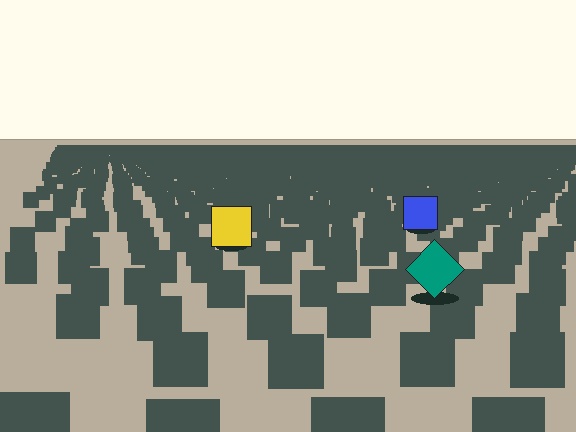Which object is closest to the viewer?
The teal diamond is closest. The texture marks near it are larger and more spread out.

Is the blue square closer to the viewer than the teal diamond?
No. The teal diamond is closer — you can tell from the texture gradient: the ground texture is coarser near it.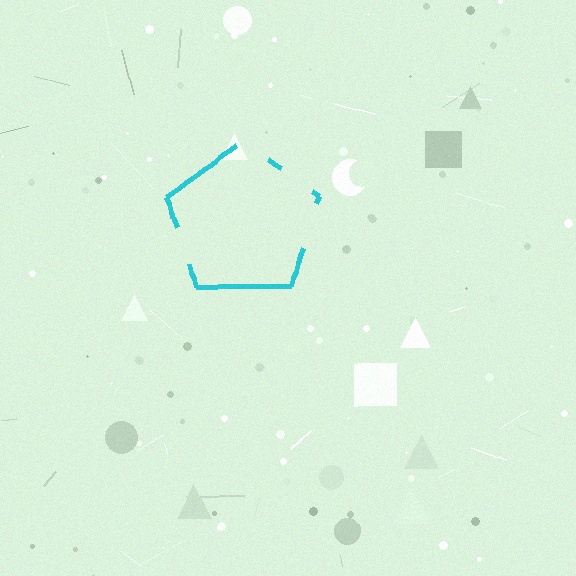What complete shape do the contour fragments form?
The contour fragments form a pentagon.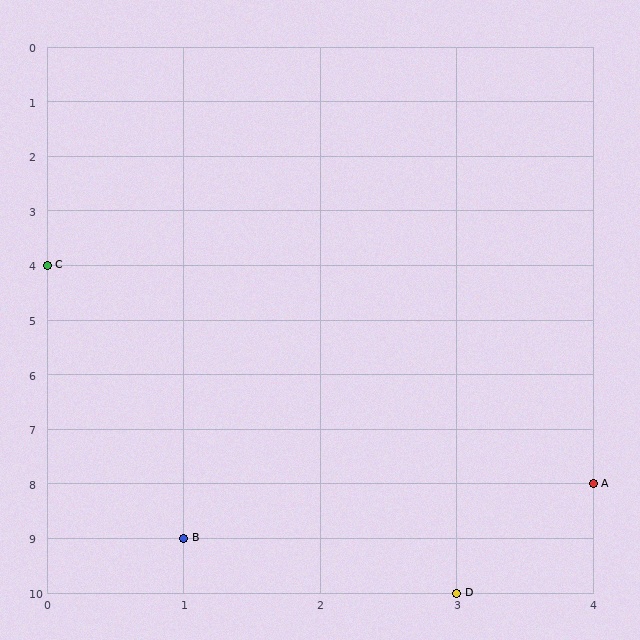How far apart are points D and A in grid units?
Points D and A are 1 column and 2 rows apart (about 2.2 grid units diagonally).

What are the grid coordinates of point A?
Point A is at grid coordinates (4, 8).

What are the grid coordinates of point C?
Point C is at grid coordinates (0, 4).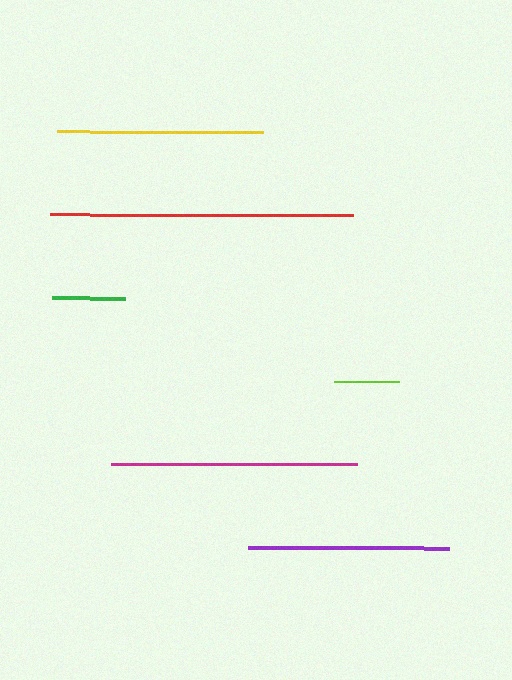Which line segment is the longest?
The red line is the longest at approximately 303 pixels.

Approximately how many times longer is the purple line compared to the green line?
The purple line is approximately 2.8 times the length of the green line.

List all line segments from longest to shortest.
From longest to shortest: red, magenta, yellow, purple, green, lime.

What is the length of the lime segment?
The lime segment is approximately 65 pixels long.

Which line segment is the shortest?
The lime line is the shortest at approximately 65 pixels.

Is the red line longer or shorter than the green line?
The red line is longer than the green line.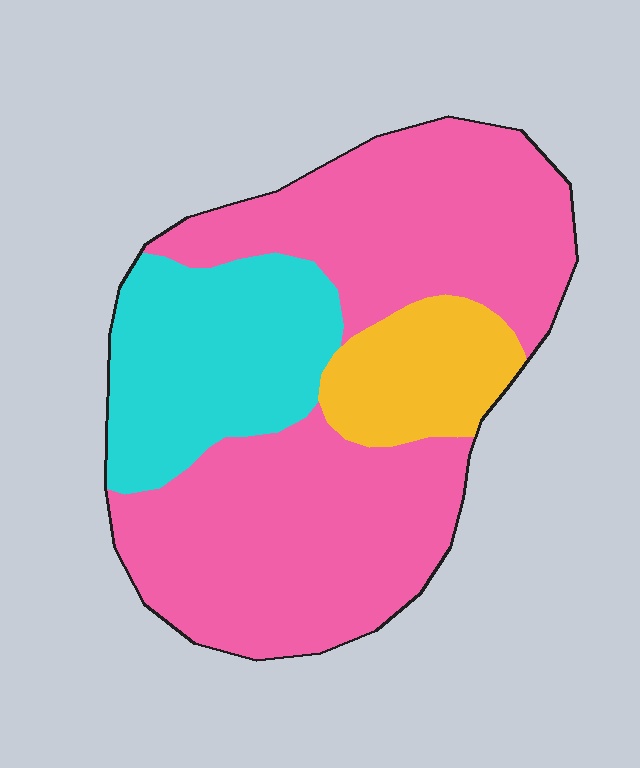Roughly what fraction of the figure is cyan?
Cyan takes up about one quarter (1/4) of the figure.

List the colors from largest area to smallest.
From largest to smallest: pink, cyan, yellow.